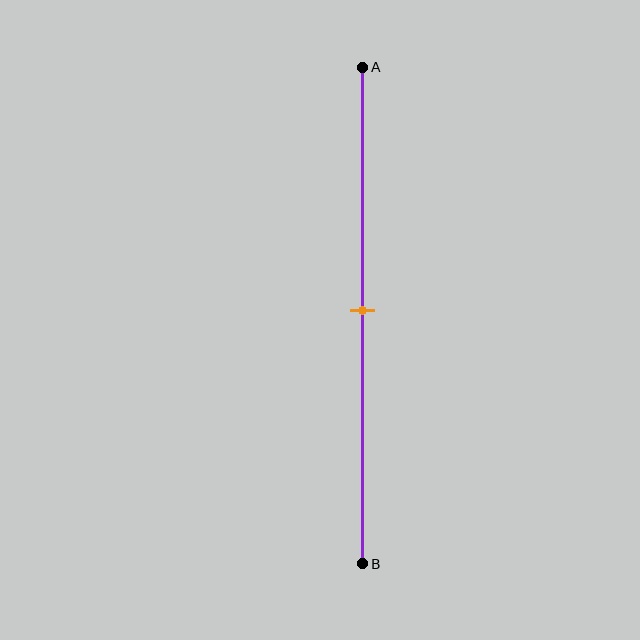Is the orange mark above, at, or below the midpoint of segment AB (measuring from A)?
The orange mark is approximately at the midpoint of segment AB.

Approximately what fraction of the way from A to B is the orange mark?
The orange mark is approximately 50% of the way from A to B.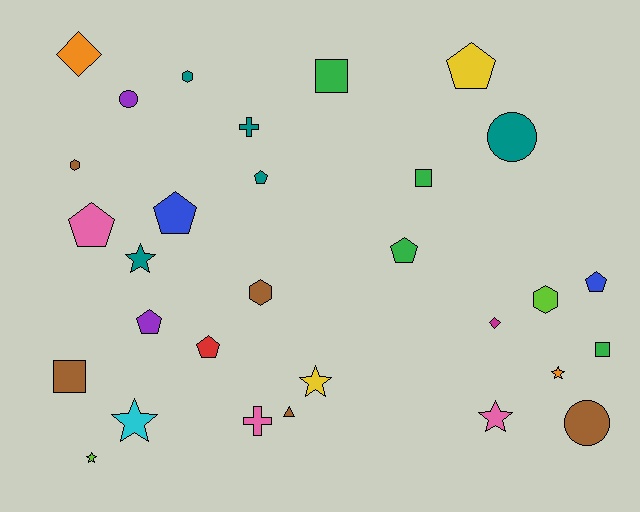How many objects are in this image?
There are 30 objects.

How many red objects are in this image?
There is 1 red object.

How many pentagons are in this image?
There are 8 pentagons.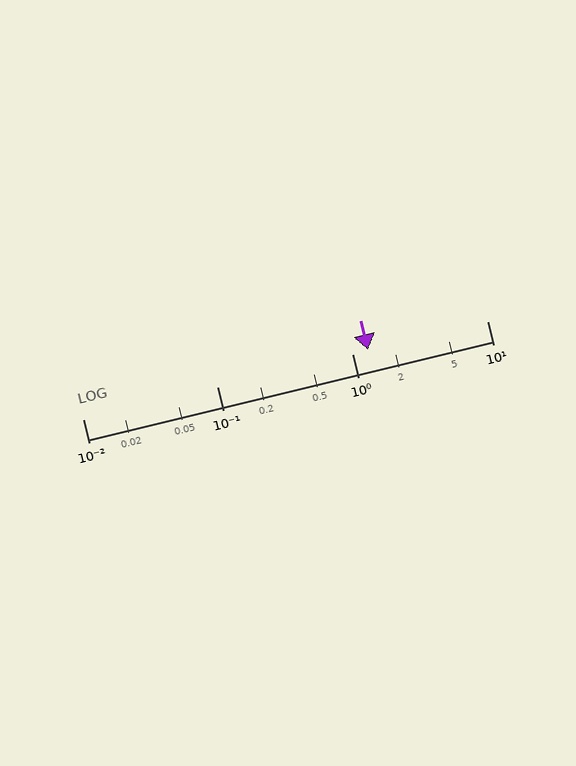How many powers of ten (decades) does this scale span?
The scale spans 3 decades, from 0.01 to 10.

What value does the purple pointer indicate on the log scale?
The pointer indicates approximately 1.3.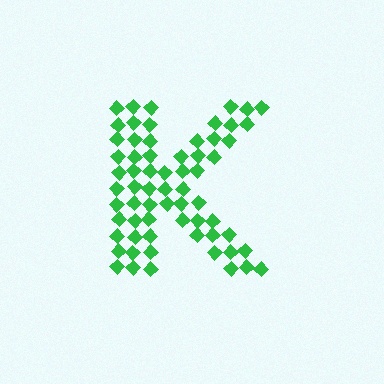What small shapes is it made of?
It is made of small diamonds.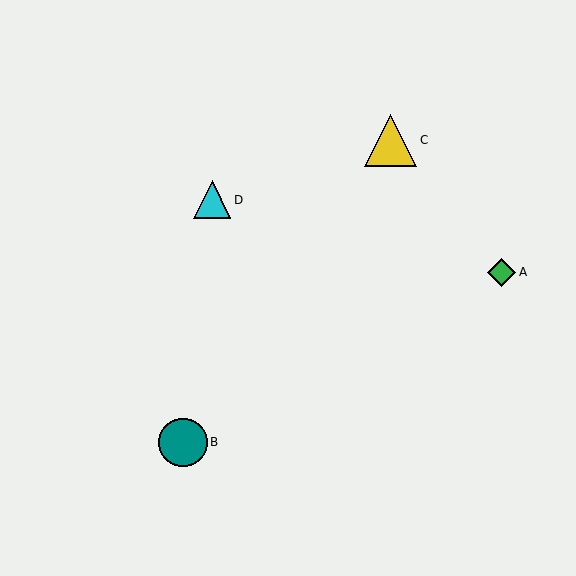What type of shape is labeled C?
Shape C is a yellow triangle.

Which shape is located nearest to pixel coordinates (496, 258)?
The green diamond (labeled A) at (502, 272) is nearest to that location.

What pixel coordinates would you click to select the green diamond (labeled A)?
Click at (502, 272) to select the green diamond A.